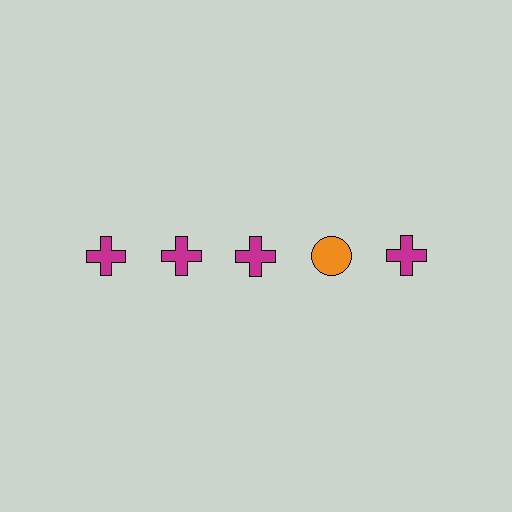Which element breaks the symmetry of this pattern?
The orange circle in the top row, second from right column breaks the symmetry. All other shapes are magenta crosses.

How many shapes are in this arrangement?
There are 5 shapes arranged in a grid pattern.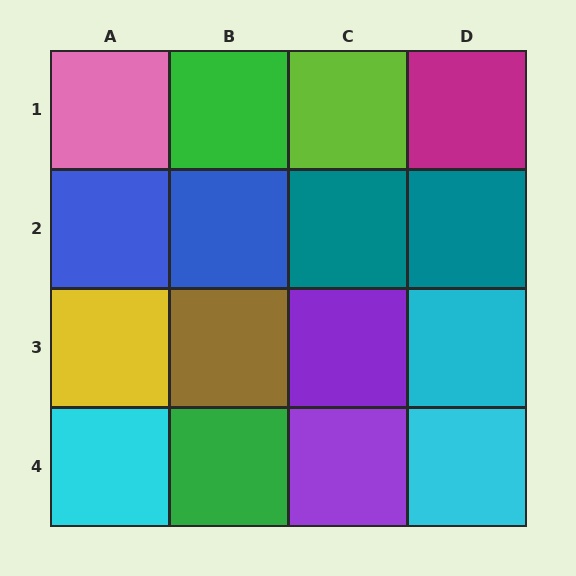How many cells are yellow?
1 cell is yellow.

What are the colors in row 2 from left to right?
Blue, blue, teal, teal.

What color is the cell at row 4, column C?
Purple.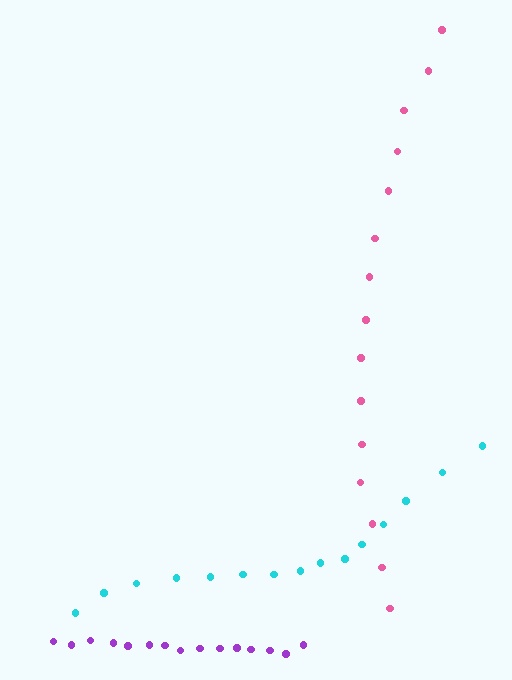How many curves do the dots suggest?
There are 3 distinct paths.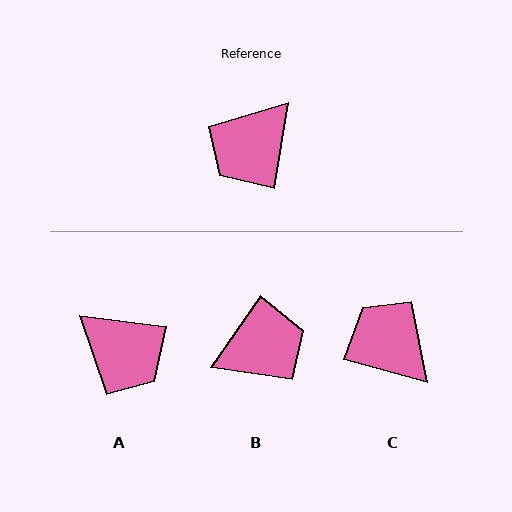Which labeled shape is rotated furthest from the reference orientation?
B, about 155 degrees away.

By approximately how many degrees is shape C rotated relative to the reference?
Approximately 96 degrees clockwise.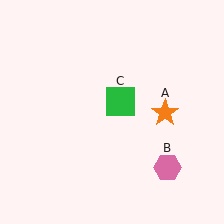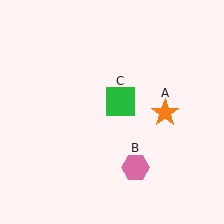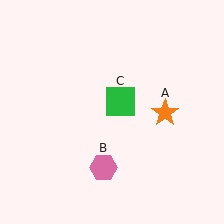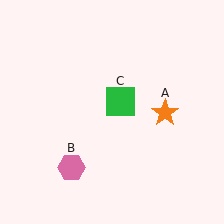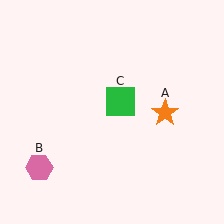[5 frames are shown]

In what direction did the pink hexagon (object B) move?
The pink hexagon (object B) moved left.